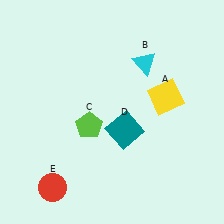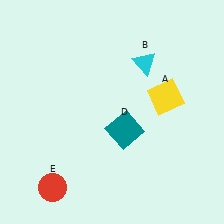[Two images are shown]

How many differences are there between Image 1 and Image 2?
There is 1 difference between the two images.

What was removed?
The lime pentagon (C) was removed in Image 2.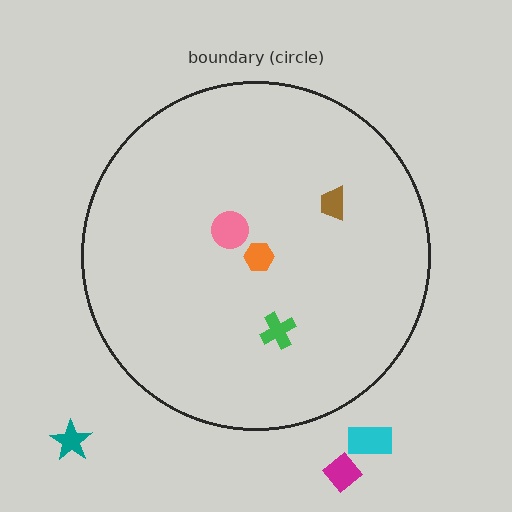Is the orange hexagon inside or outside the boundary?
Inside.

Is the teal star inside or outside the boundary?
Outside.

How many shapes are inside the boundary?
4 inside, 3 outside.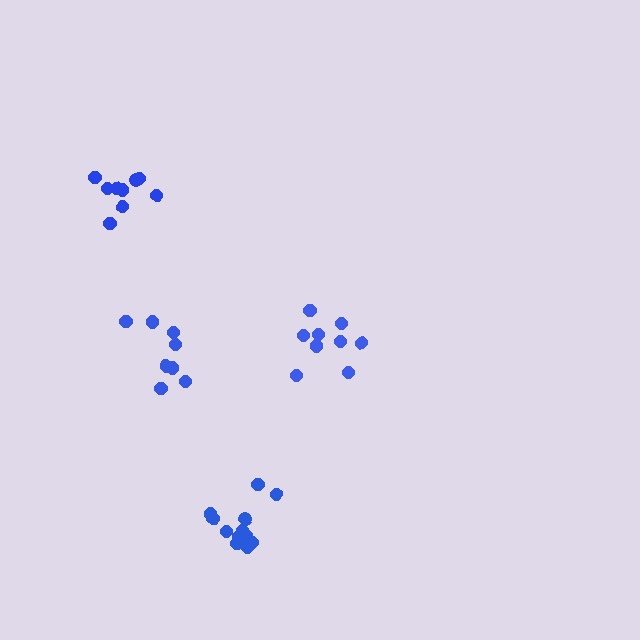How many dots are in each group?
Group 1: 9 dots, Group 2: 12 dots, Group 3: 8 dots, Group 4: 9 dots (38 total).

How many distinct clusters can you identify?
There are 4 distinct clusters.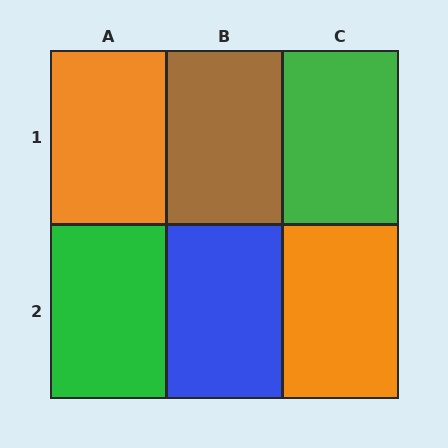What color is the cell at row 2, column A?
Green.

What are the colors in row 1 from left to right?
Orange, brown, green.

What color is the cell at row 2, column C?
Orange.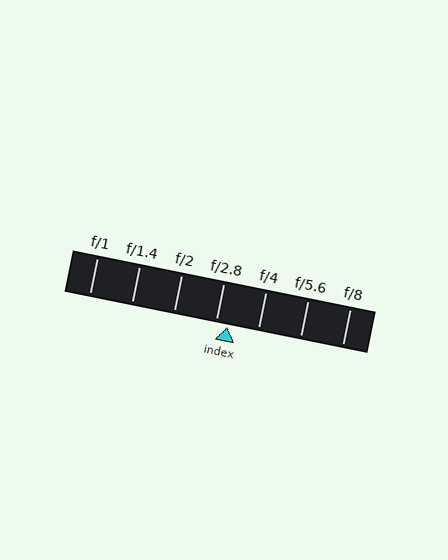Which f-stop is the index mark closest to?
The index mark is closest to f/2.8.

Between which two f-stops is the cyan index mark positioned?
The index mark is between f/2.8 and f/4.